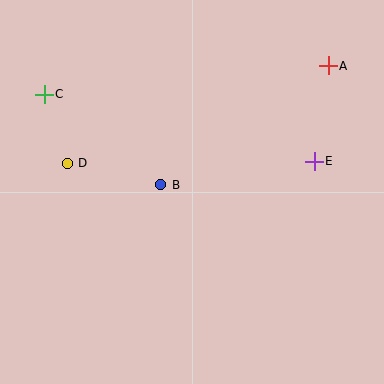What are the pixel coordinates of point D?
Point D is at (67, 163).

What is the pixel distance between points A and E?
The distance between A and E is 97 pixels.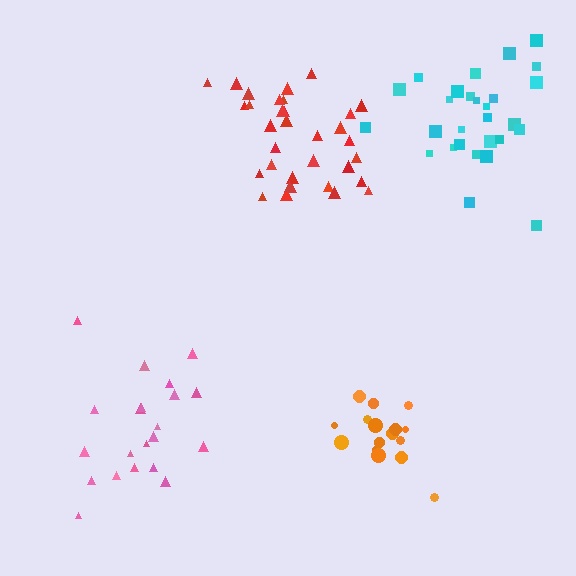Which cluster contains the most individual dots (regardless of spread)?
Red (33).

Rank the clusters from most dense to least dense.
orange, red, cyan, pink.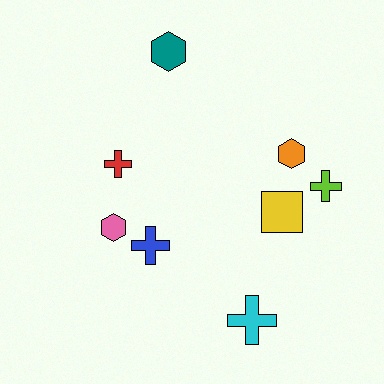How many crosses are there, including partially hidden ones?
There are 4 crosses.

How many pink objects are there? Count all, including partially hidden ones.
There is 1 pink object.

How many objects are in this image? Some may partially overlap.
There are 8 objects.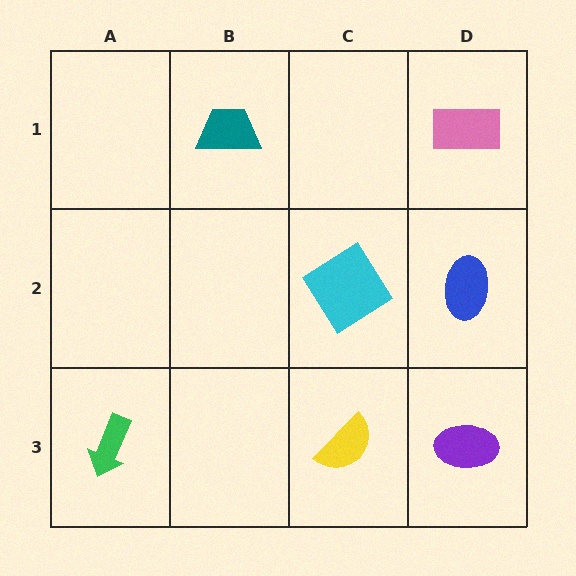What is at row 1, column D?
A pink rectangle.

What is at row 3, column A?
A green arrow.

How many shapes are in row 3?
3 shapes.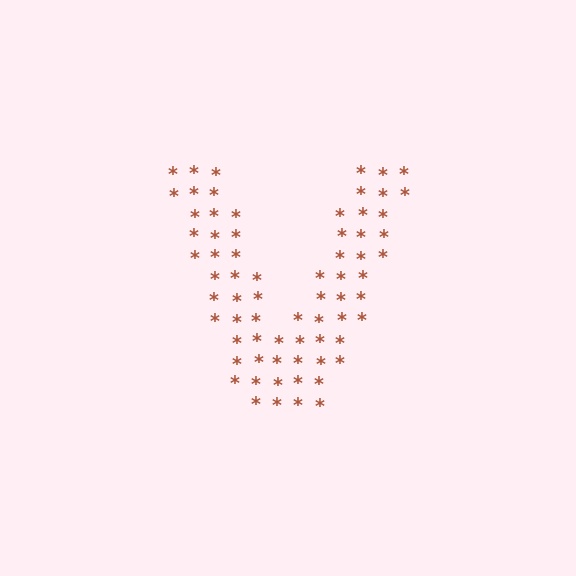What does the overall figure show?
The overall figure shows the letter V.